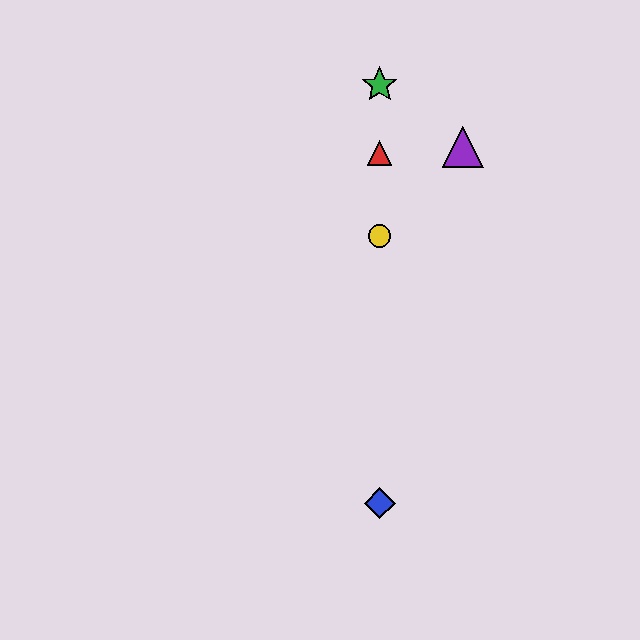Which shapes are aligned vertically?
The red triangle, the blue diamond, the green star, the yellow circle are aligned vertically.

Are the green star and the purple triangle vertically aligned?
No, the green star is at x≈380 and the purple triangle is at x≈463.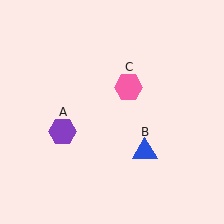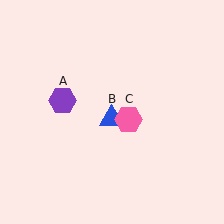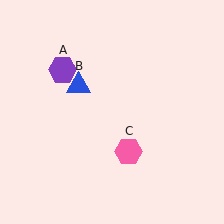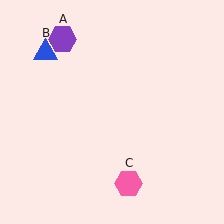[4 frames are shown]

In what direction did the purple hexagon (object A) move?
The purple hexagon (object A) moved up.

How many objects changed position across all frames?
3 objects changed position: purple hexagon (object A), blue triangle (object B), pink hexagon (object C).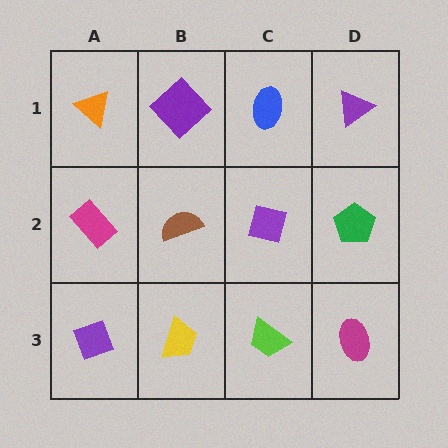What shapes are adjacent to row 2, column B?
A purple diamond (row 1, column B), a yellow trapezoid (row 3, column B), a magenta rectangle (row 2, column A), a purple square (row 2, column C).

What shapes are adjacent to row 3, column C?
A purple square (row 2, column C), a yellow trapezoid (row 3, column B), a magenta ellipse (row 3, column D).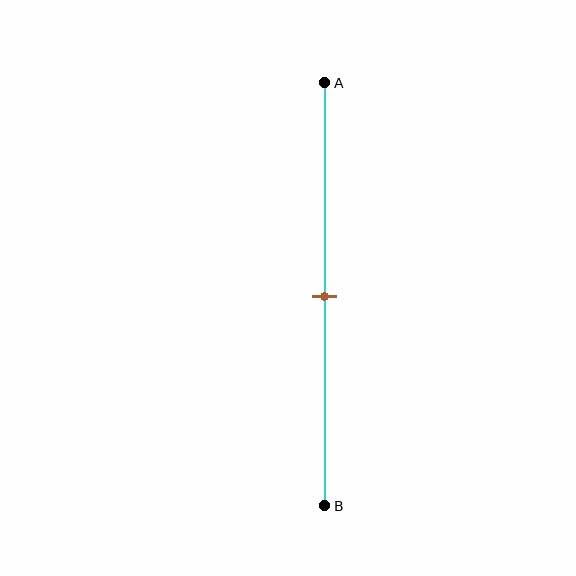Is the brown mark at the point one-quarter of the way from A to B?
No, the mark is at about 50% from A, not at the 25% one-quarter point.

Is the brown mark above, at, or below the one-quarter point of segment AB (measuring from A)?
The brown mark is below the one-quarter point of segment AB.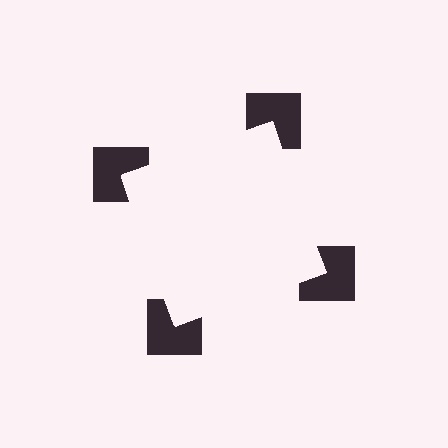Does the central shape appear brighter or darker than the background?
It typically appears slightly brighter than the background, even though no actual brightness change is drawn.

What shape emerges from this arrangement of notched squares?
An illusory square — its edges are inferred from the aligned wedge cuts in the notched squares, not physically drawn.